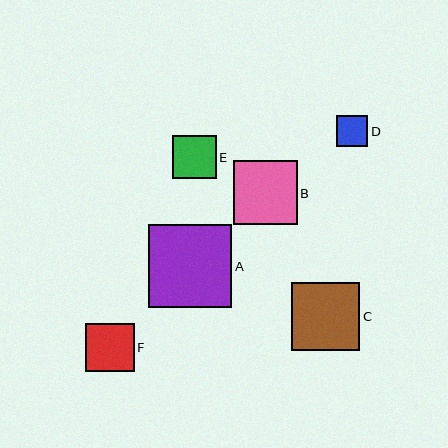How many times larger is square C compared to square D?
Square C is approximately 2.2 times the size of square D.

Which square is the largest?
Square A is the largest with a size of approximately 83 pixels.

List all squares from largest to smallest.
From largest to smallest: A, C, B, F, E, D.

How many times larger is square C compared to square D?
Square C is approximately 2.2 times the size of square D.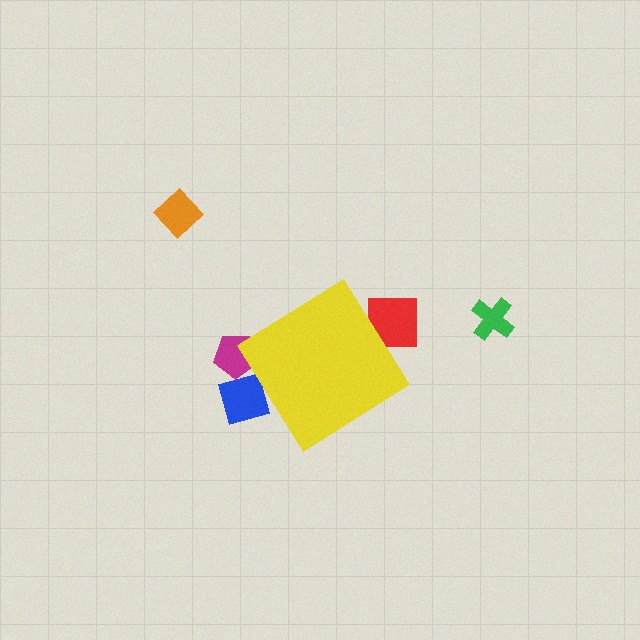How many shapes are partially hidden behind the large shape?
3 shapes are partially hidden.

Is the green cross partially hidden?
No, the green cross is fully visible.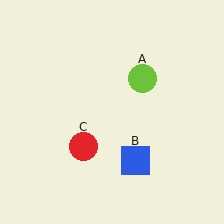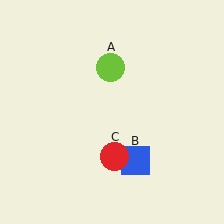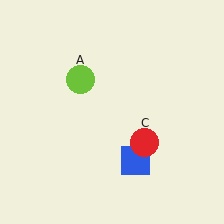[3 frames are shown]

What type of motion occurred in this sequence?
The lime circle (object A), red circle (object C) rotated counterclockwise around the center of the scene.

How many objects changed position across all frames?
2 objects changed position: lime circle (object A), red circle (object C).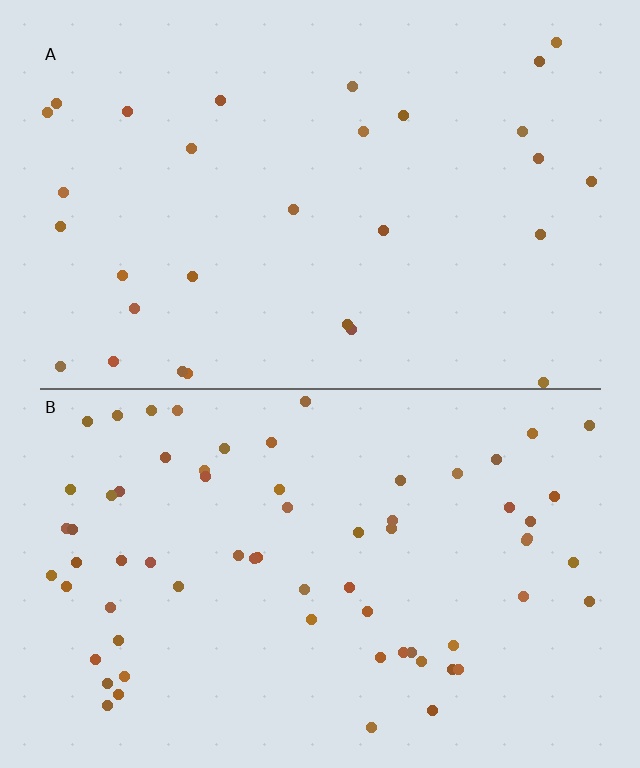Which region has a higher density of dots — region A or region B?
B (the bottom).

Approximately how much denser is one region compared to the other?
Approximately 2.3× — region B over region A.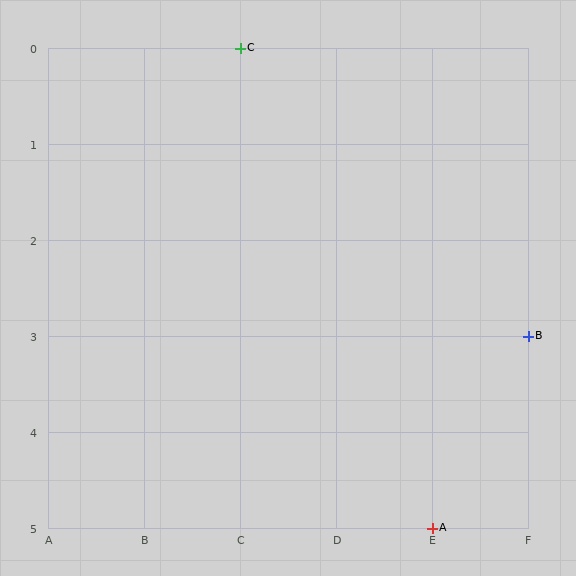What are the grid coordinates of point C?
Point C is at grid coordinates (C, 0).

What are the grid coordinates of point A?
Point A is at grid coordinates (E, 5).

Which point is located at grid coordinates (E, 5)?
Point A is at (E, 5).